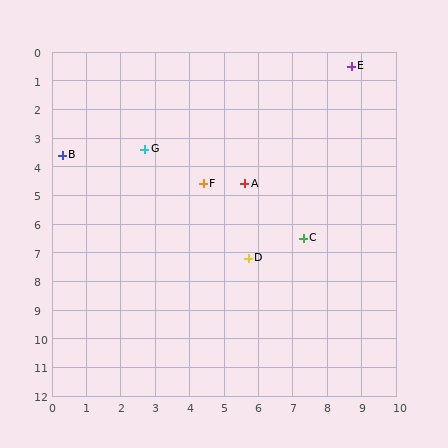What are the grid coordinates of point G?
Point G is at approximately (2.7, 3.4).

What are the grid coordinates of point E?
Point E is at approximately (8.7, 0.5).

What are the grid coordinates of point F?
Point F is at approximately (4.4, 4.6).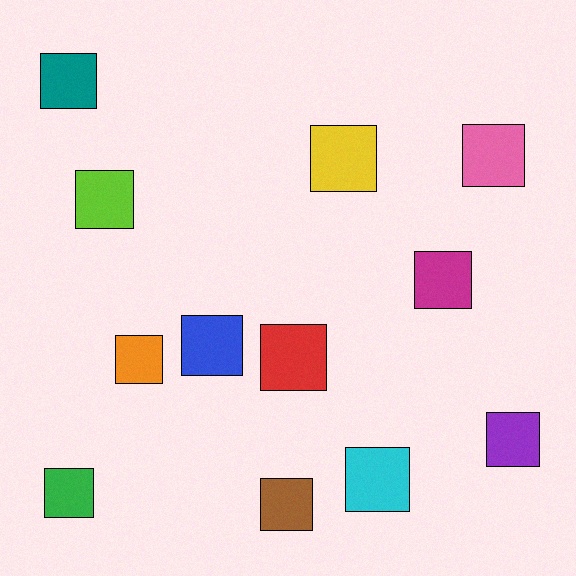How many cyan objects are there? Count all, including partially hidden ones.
There is 1 cyan object.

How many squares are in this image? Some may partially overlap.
There are 12 squares.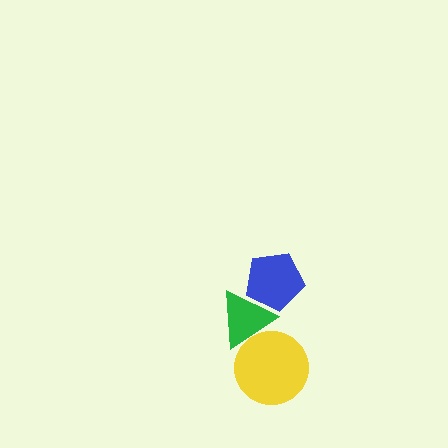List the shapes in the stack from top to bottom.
From top to bottom: the blue pentagon, the green triangle, the yellow circle.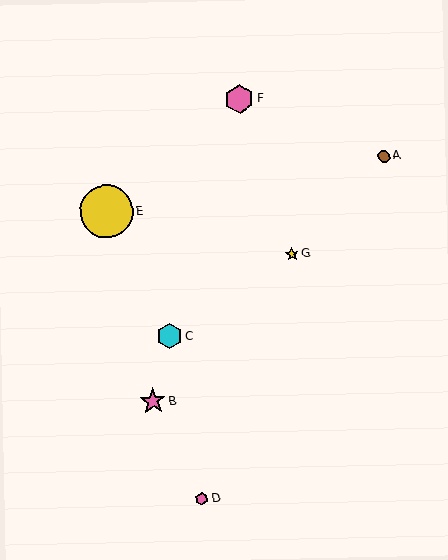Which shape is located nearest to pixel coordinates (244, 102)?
The pink hexagon (labeled F) at (240, 99) is nearest to that location.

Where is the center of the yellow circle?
The center of the yellow circle is at (107, 212).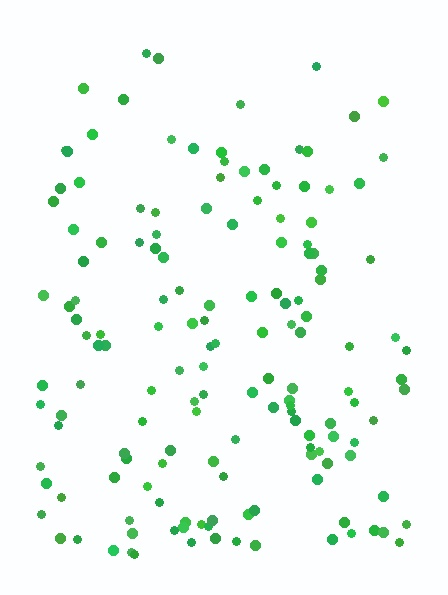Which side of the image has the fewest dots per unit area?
The top.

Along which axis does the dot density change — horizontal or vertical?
Vertical.